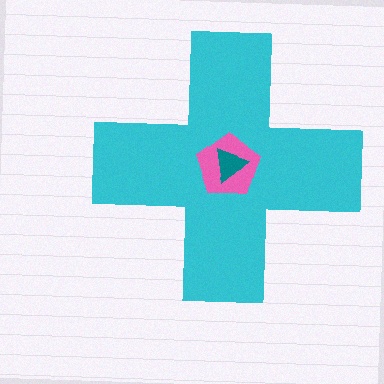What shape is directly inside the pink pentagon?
The teal triangle.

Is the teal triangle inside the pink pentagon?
Yes.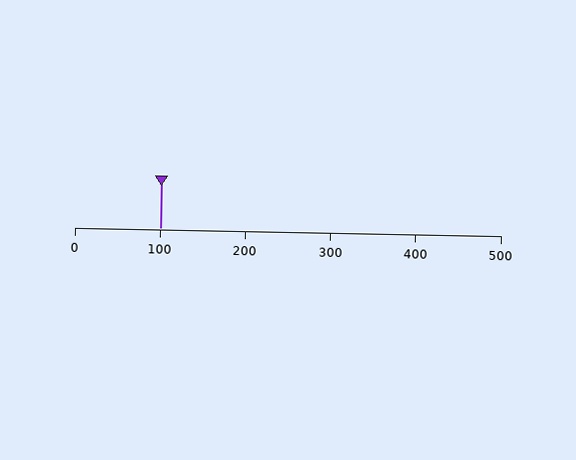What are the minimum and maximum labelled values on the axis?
The axis runs from 0 to 500.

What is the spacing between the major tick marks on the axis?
The major ticks are spaced 100 apart.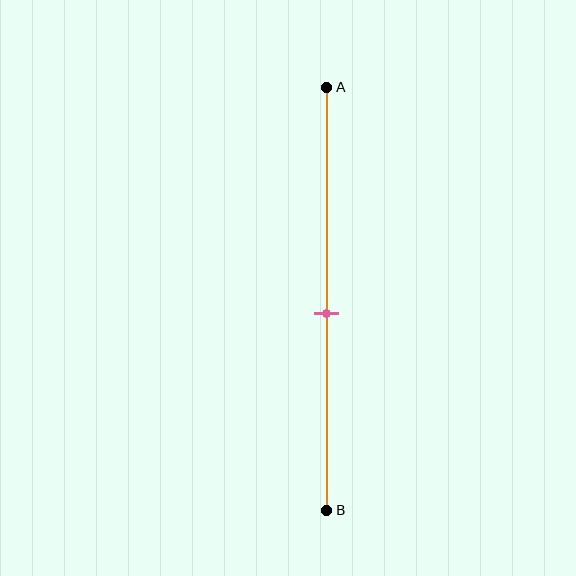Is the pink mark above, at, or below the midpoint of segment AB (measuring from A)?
The pink mark is below the midpoint of segment AB.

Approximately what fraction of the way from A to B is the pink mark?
The pink mark is approximately 55% of the way from A to B.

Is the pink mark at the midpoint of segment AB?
No, the mark is at about 55% from A, not at the 50% midpoint.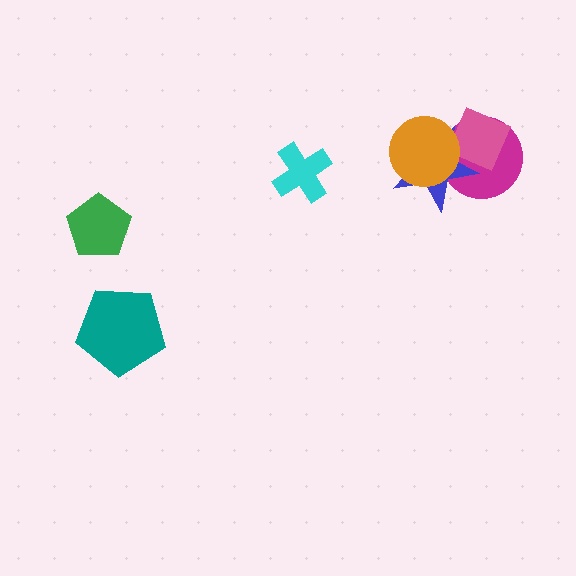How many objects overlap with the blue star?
3 objects overlap with the blue star.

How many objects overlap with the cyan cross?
0 objects overlap with the cyan cross.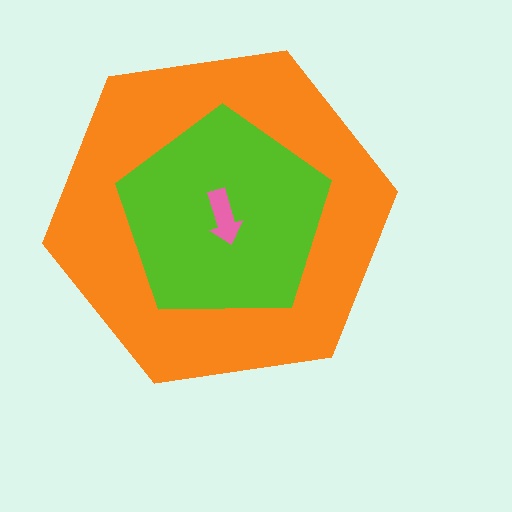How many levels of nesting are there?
3.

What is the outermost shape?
The orange hexagon.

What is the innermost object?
The pink arrow.